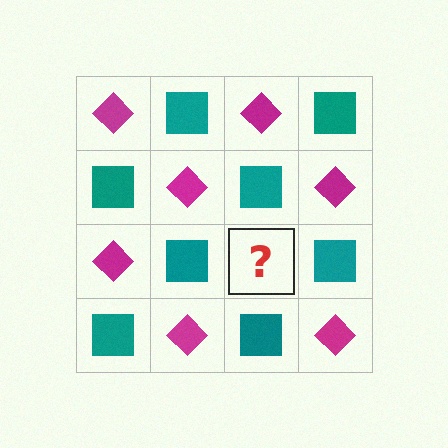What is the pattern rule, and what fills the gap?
The rule is that it alternates magenta diamond and teal square in a checkerboard pattern. The gap should be filled with a magenta diamond.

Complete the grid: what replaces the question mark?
The question mark should be replaced with a magenta diamond.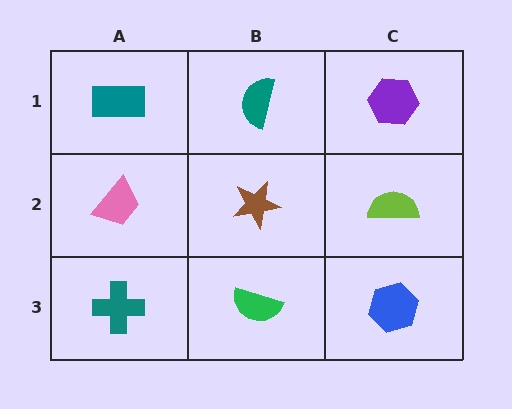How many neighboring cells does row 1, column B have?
3.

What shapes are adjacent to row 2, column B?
A teal semicircle (row 1, column B), a green semicircle (row 3, column B), a pink trapezoid (row 2, column A), a lime semicircle (row 2, column C).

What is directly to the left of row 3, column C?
A green semicircle.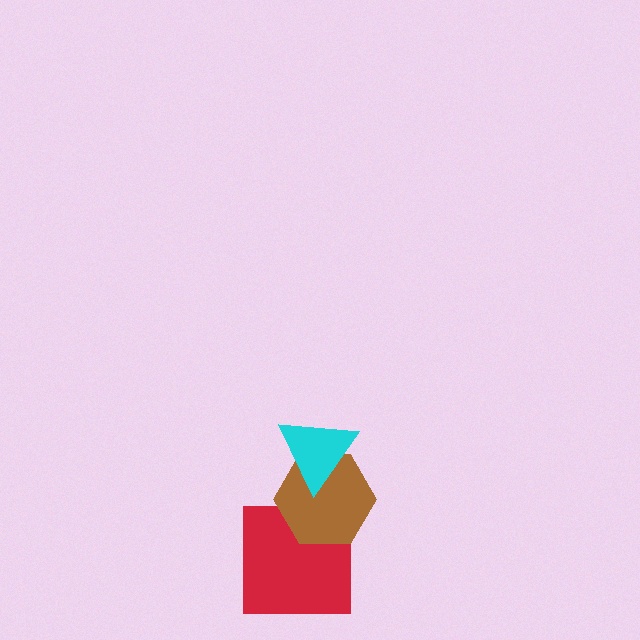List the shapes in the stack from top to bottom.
From top to bottom: the cyan triangle, the brown hexagon, the red square.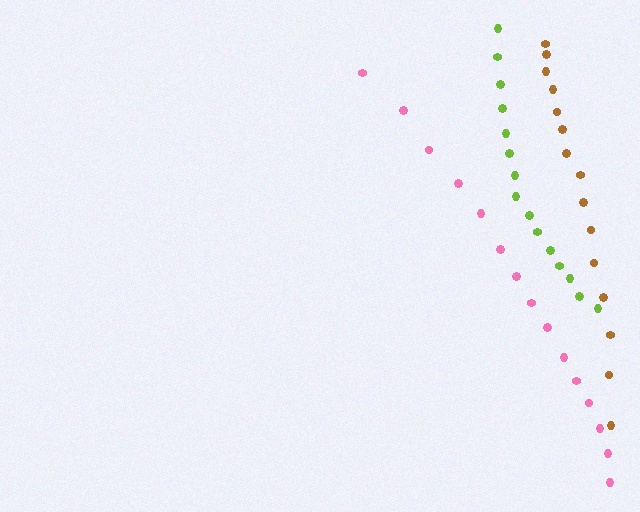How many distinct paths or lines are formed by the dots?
There are 3 distinct paths.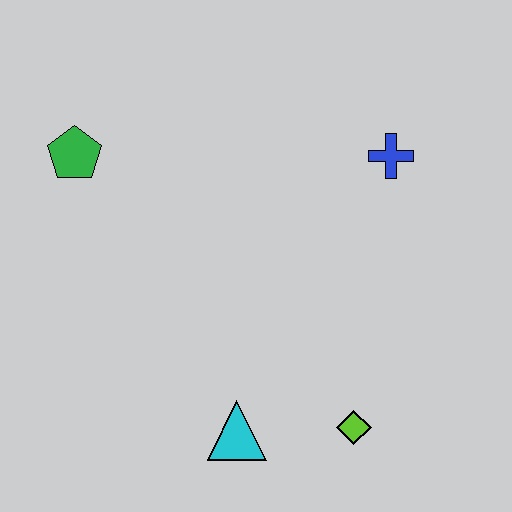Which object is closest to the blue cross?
The lime diamond is closest to the blue cross.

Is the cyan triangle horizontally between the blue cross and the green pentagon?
Yes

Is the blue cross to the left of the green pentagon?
No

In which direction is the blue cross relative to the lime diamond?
The blue cross is above the lime diamond.